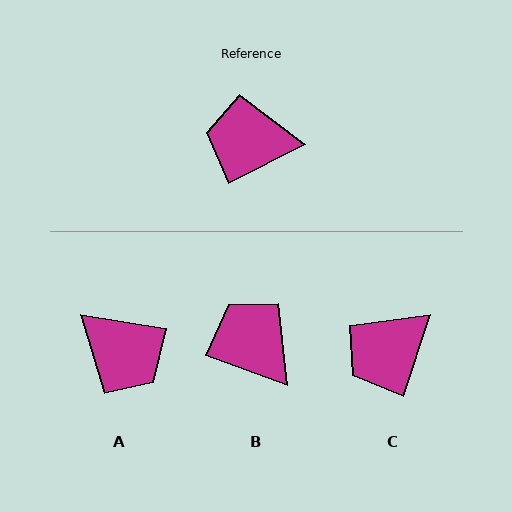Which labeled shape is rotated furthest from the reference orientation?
A, about 144 degrees away.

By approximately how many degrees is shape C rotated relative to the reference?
Approximately 45 degrees counter-clockwise.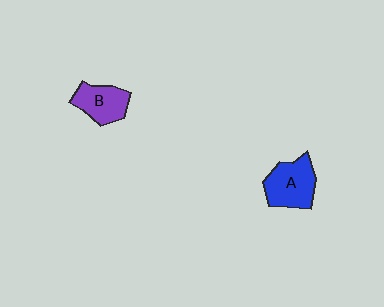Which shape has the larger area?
Shape A (blue).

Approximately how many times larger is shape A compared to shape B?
Approximately 1.3 times.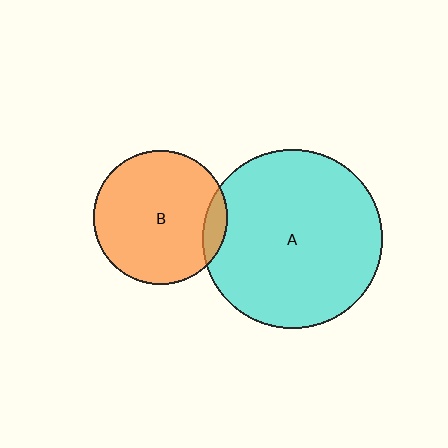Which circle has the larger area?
Circle A (cyan).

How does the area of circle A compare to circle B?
Approximately 1.8 times.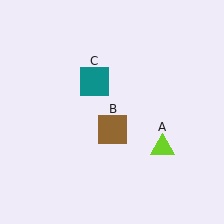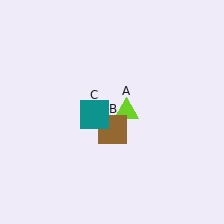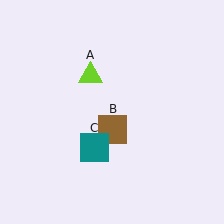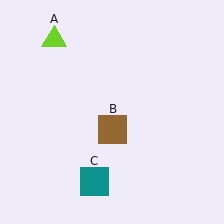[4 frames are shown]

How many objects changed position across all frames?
2 objects changed position: lime triangle (object A), teal square (object C).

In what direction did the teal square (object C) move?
The teal square (object C) moved down.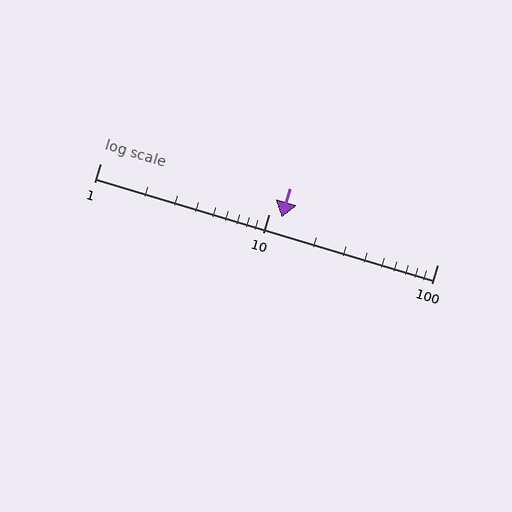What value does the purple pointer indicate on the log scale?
The pointer indicates approximately 12.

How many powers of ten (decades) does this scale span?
The scale spans 2 decades, from 1 to 100.